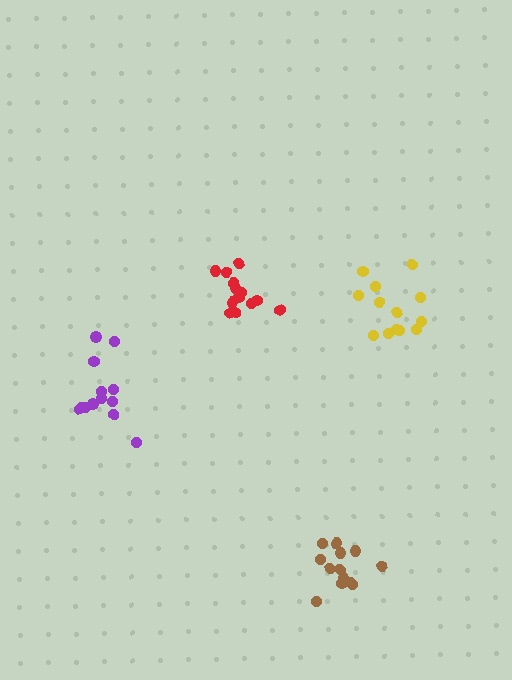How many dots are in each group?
Group 1: 13 dots, Group 2: 13 dots, Group 3: 13 dots, Group 4: 13 dots (52 total).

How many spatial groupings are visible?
There are 4 spatial groupings.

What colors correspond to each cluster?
The clusters are colored: brown, yellow, red, purple.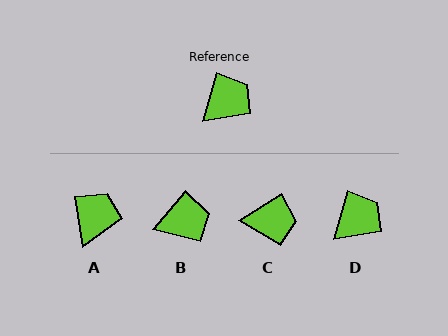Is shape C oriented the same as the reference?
No, it is off by about 41 degrees.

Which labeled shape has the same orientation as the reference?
D.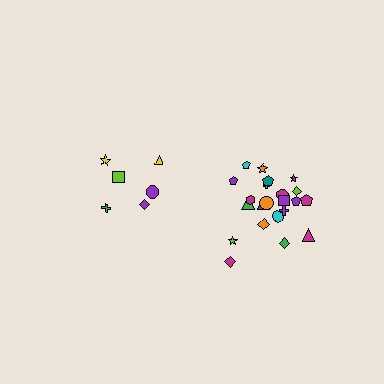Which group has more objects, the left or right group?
The right group.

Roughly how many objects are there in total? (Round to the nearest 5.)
Roughly 30 objects in total.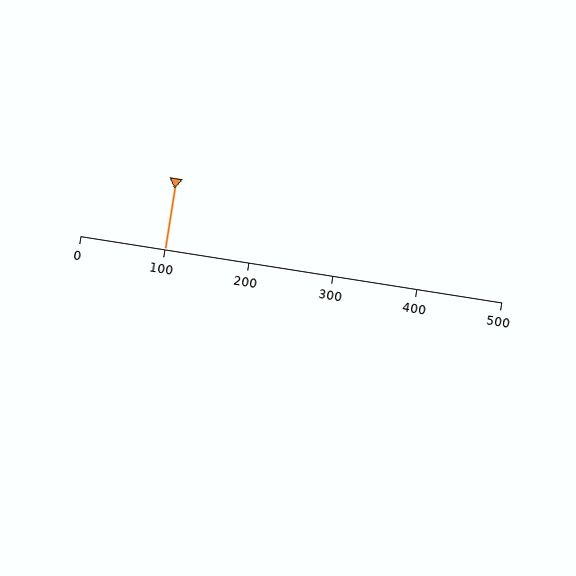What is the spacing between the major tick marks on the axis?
The major ticks are spaced 100 apart.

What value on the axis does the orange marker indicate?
The marker indicates approximately 100.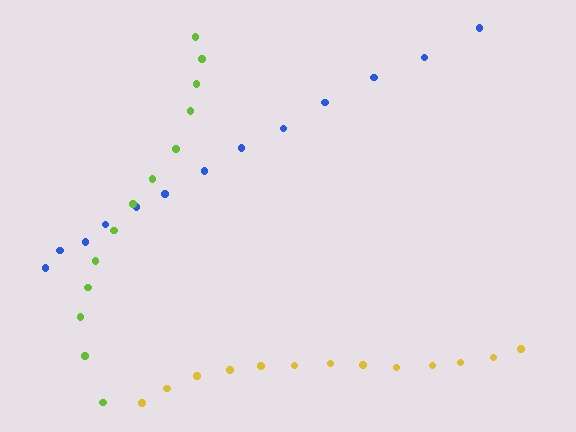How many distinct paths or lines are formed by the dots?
There are 3 distinct paths.